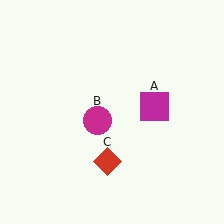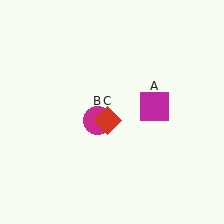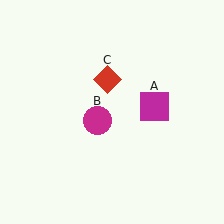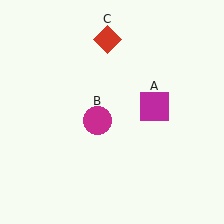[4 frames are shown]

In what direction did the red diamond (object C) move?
The red diamond (object C) moved up.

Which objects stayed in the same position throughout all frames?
Magenta square (object A) and magenta circle (object B) remained stationary.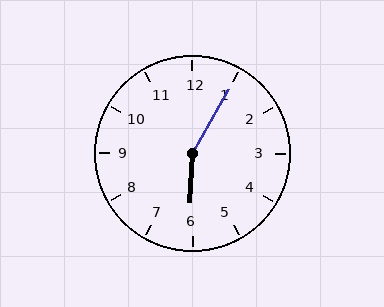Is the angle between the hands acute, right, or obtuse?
It is obtuse.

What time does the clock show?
6:05.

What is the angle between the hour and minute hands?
Approximately 152 degrees.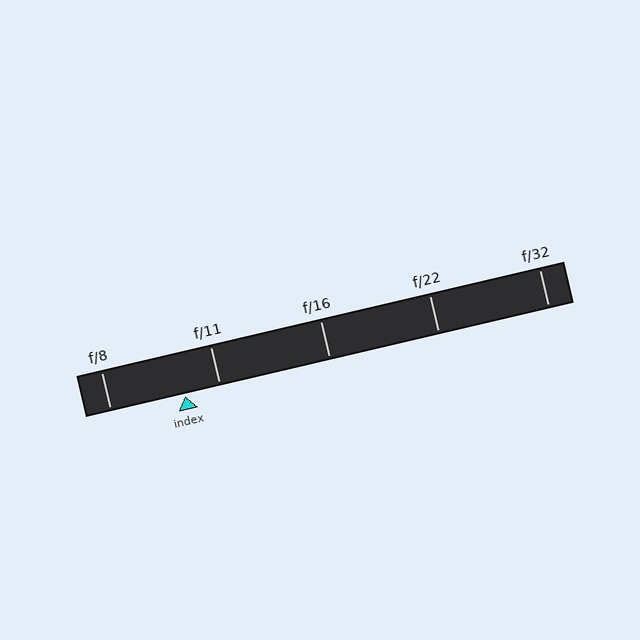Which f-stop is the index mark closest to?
The index mark is closest to f/11.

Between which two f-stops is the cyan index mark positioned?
The index mark is between f/8 and f/11.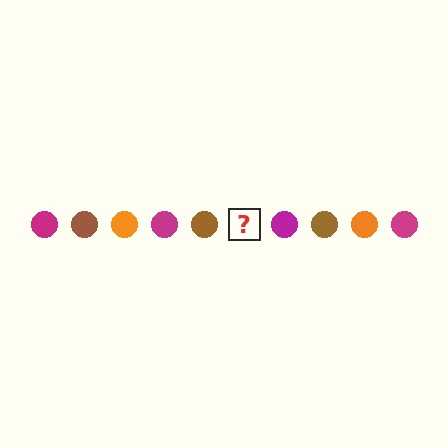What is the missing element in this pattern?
The missing element is an orange circle.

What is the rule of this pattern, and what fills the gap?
The rule is that the pattern cycles through magenta, brown, orange circles. The gap should be filled with an orange circle.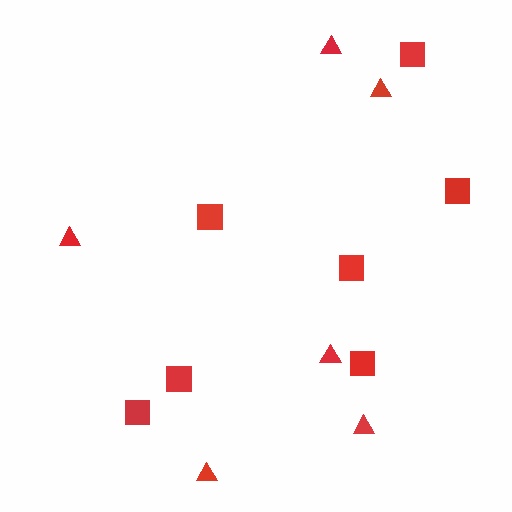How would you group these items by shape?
There are 2 groups: one group of triangles (6) and one group of squares (7).